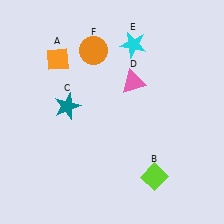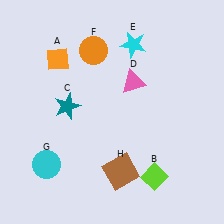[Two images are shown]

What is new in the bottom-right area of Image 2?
A brown square (H) was added in the bottom-right area of Image 2.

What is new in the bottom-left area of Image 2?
A cyan circle (G) was added in the bottom-left area of Image 2.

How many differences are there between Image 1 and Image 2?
There are 2 differences between the two images.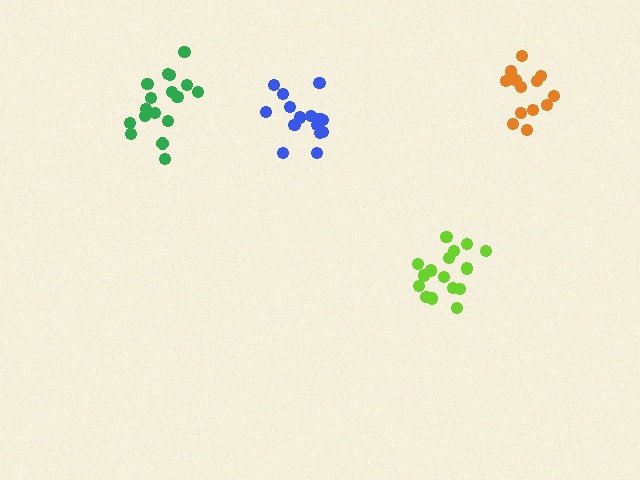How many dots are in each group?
Group 1: 17 dots, Group 2: 16 dots, Group 3: 13 dots, Group 4: 16 dots (62 total).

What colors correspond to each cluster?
The clusters are colored: green, lime, orange, blue.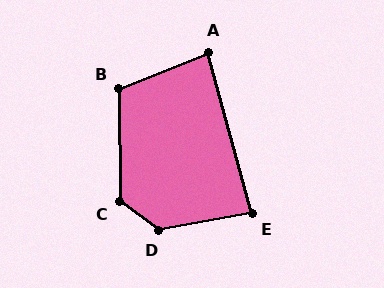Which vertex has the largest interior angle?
D, at approximately 134 degrees.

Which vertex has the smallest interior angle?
A, at approximately 84 degrees.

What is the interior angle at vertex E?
Approximately 85 degrees (acute).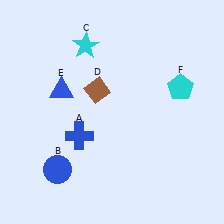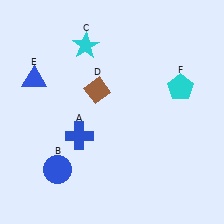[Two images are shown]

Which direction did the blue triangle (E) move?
The blue triangle (E) moved left.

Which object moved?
The blue triangle (E) moved left.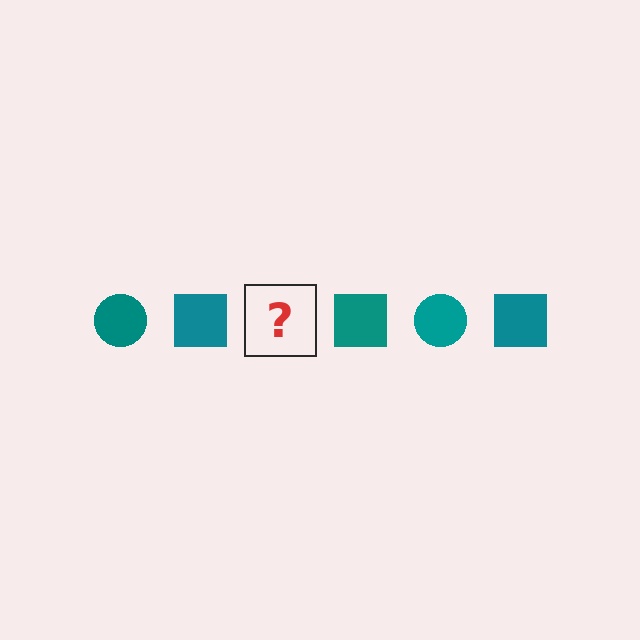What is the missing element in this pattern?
The missing element is a teal circle.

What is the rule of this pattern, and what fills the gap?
The rule is that the pattern cycles through circle, square shapes in teal. The gap should be filled with a teal circle.